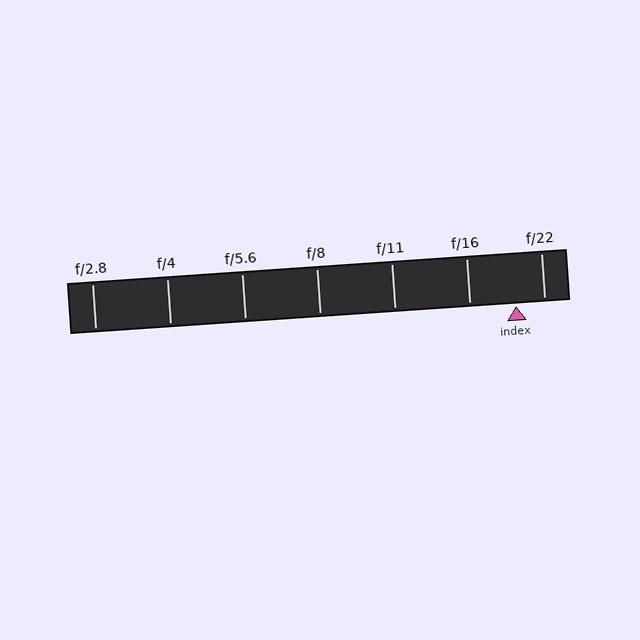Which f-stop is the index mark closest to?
The index mark is closest to f/22.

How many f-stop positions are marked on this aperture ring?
There are 7 f-stop positions marked.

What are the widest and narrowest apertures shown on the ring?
The widest aperture shown is f/2.8 and the narrowest is f/22.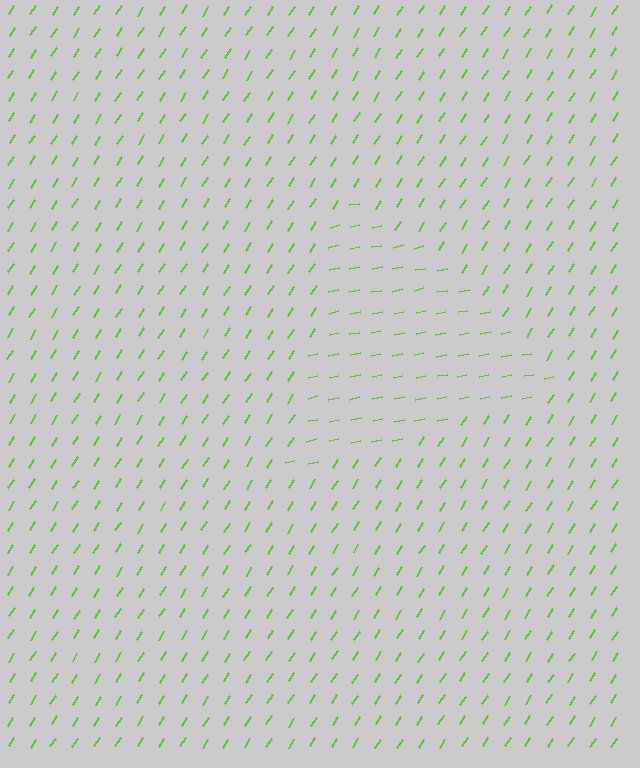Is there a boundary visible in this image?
Yes, there is a texture boundary formed by a change in line orientation.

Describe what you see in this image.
The image is filled with small lime line segments. A triangle region in the image has lines oriented differently from the surrounding lines, creating a visible texture boundary.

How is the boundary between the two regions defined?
The boundary is defined purely by a change in line orientation (approximately 45 degrees difference). All lines are the same color and thickness.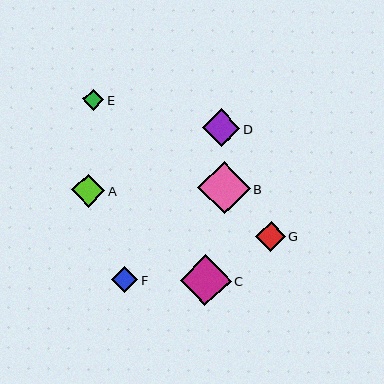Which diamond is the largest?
Diamond B is the largest with a size of approximately 53 pixels.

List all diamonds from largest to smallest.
From largest to smallest: B, C, D, A, G, F, E.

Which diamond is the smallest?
Diamond E is the smallest with a size of approximately 21 pixels.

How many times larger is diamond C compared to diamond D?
Diamond C is approximately 1.4 times the size of diamond D.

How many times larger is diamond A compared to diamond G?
Diamond A is approximately 1.1 times the size of diamond G.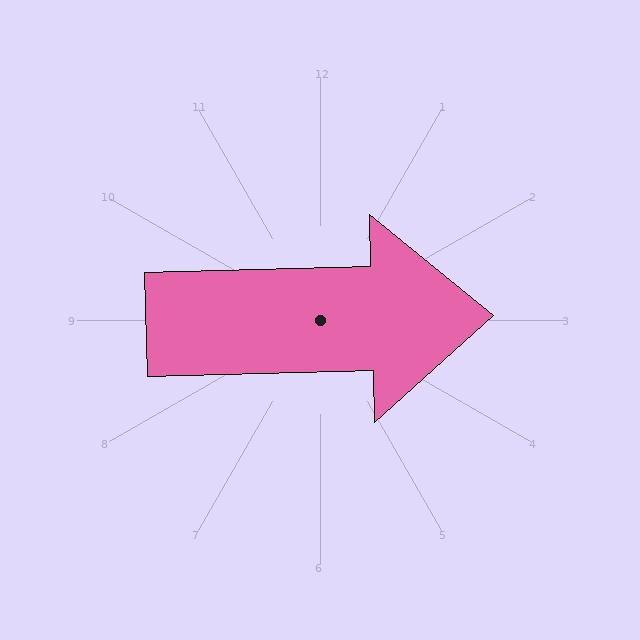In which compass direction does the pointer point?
East.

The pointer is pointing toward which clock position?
Roughly 3 o'clock.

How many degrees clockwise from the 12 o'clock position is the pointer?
Approximately 89 degrees.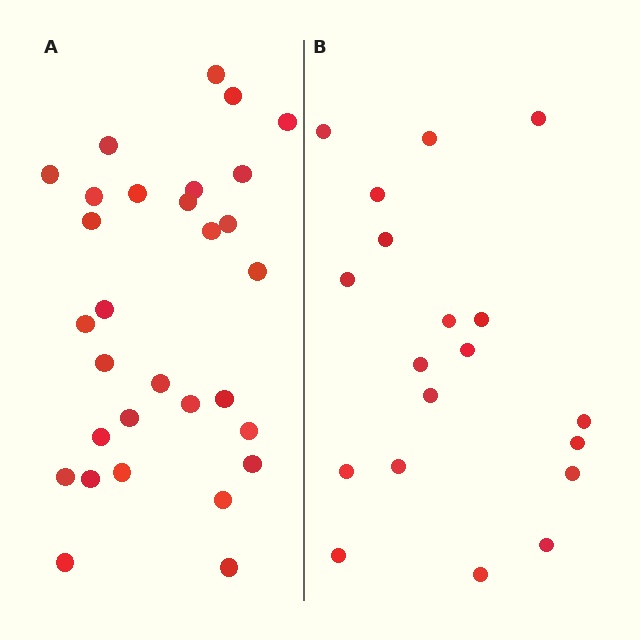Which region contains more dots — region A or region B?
Region A (the left region) has more dots.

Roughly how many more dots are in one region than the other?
Region A has roughly 12 or so more dots than region B.